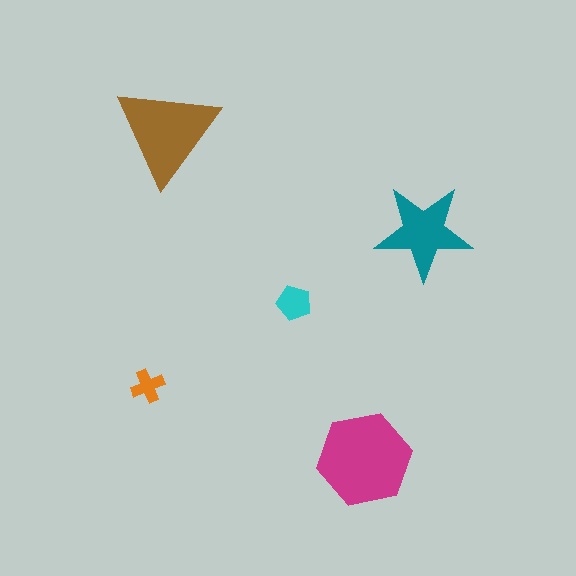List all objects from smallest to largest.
The orange cross, the cyan pentagon, the teal star, the brown triangle, the magenta hexagon.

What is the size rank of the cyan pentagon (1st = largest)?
4th.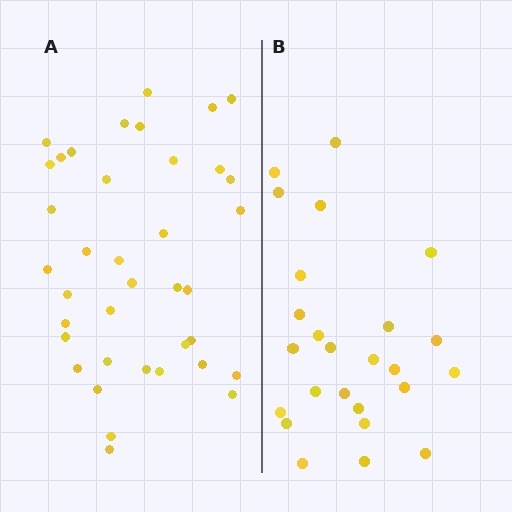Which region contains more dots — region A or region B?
Region A (the left region) has more dots.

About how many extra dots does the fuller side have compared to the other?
Region A has approximately 15 more dots than region B.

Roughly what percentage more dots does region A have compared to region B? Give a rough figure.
About 50% more.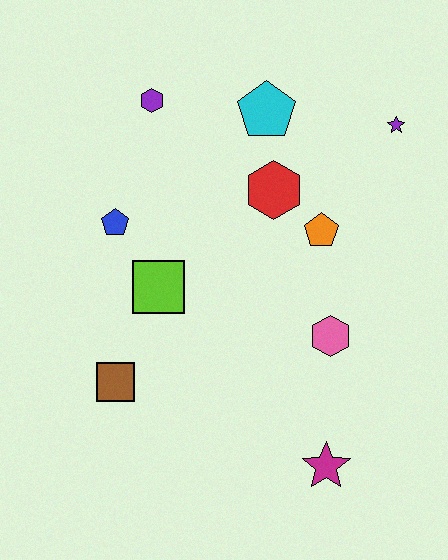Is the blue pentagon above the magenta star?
Yes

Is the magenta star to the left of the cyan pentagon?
No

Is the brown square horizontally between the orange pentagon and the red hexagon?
No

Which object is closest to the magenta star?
The pink hexagon is closest to the magenta star.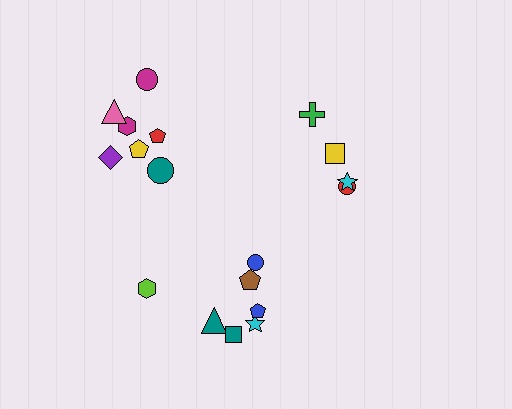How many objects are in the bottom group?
There are 7 objects.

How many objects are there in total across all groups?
There are 18 objects.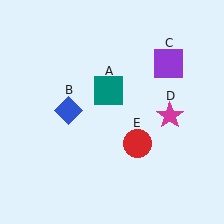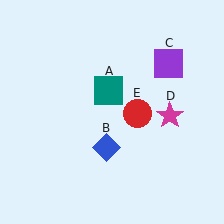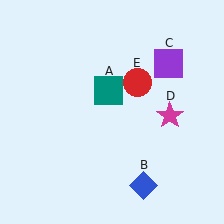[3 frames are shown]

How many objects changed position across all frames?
2 objects changed position: blue diamond (object B), red circle (object E).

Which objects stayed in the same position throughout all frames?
Teal square (object A) and purple square (object C) and magenta star (object D) remained stationary.